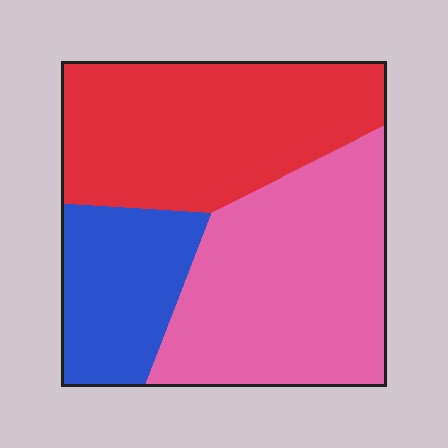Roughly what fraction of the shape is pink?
Pink covers roughly 40% of the shape.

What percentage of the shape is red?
Red covers 39% of the shape.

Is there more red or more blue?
Red.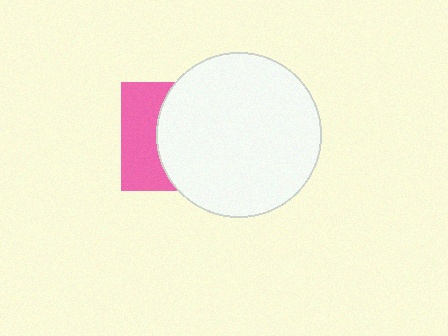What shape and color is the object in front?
The object in front is a white circle.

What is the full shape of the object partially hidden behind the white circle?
The partially hidden object is a pink square.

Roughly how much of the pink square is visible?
A small part of it is visible (roughly 38%).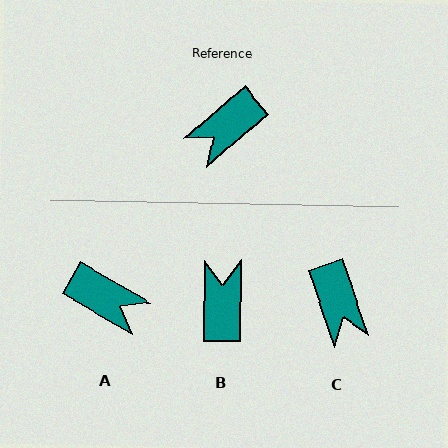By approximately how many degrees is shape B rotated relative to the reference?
Approximately 131 degrees clockwise.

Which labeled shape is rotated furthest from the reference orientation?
B, about 131 degrees away.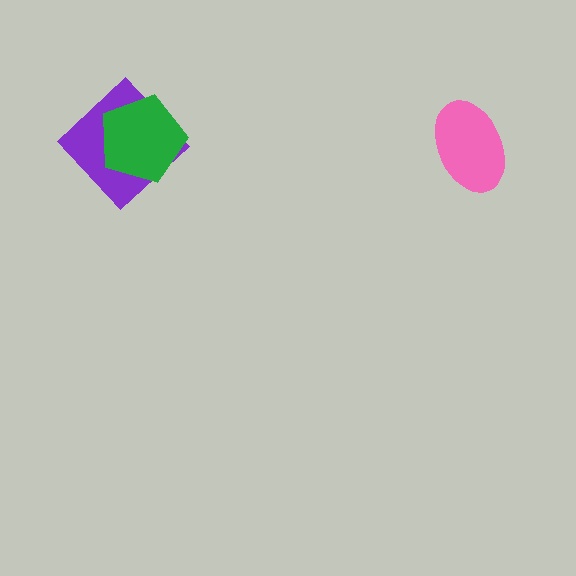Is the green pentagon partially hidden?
No, no other shape covers it.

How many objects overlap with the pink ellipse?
0 objects overlap with the pink ellipse.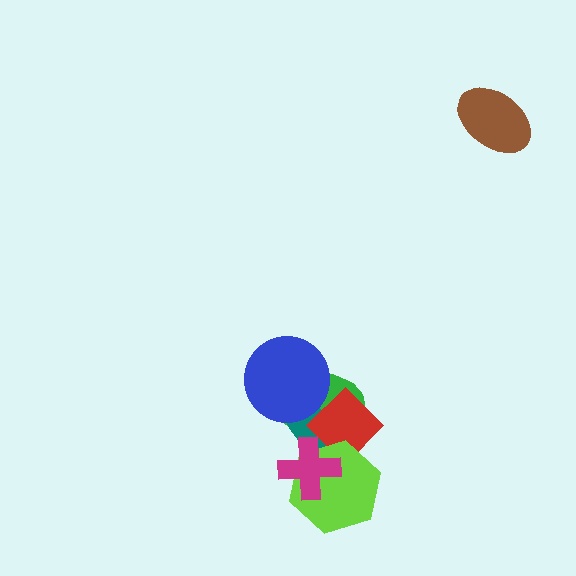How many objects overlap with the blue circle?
2 objects overlap with the blue circle.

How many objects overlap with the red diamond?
4 objects overlap with the red diamond.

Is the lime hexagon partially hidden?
Yes, it is partially covered by another shape.